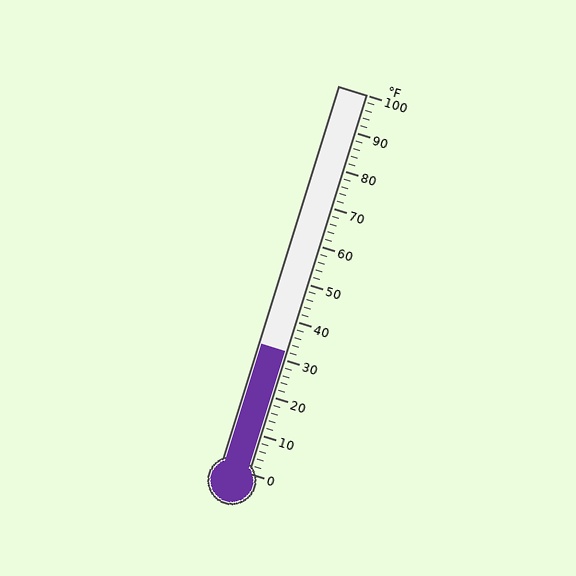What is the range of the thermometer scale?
The thermometer scale ranges from 0°F to 100°F.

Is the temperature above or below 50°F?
The temperature is below 50°F.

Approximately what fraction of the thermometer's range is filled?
The thermometer is filled to approximately 30% of its range.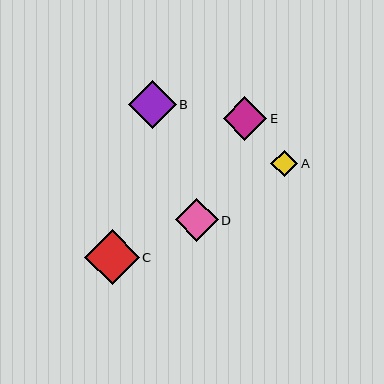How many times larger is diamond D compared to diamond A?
Diamond D is approximately 1.6 times the size of diamond A.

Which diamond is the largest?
Diamond C is the largest with a size of approximately 54 pixels.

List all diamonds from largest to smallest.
From largest to smallest: C, B, E, D, A.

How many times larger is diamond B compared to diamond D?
Diamond B is approximately 1.1 times the size of diamond D.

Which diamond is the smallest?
Diamond A is the smallest with a size of approximately 27 pixels.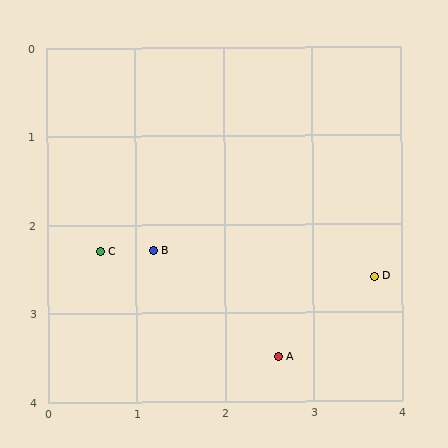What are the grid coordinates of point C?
Point C is at approximately (0.6, 2.3).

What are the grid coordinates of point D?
Point D is at approximately (3.7, 2.6).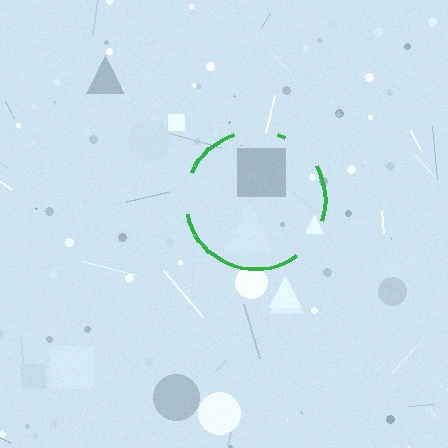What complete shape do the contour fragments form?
The contour fragments form a circle.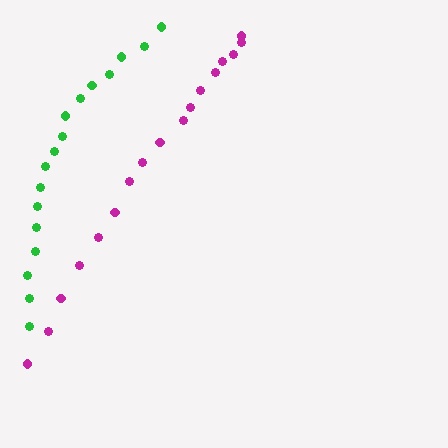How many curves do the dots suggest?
There are 2 distinct paths.